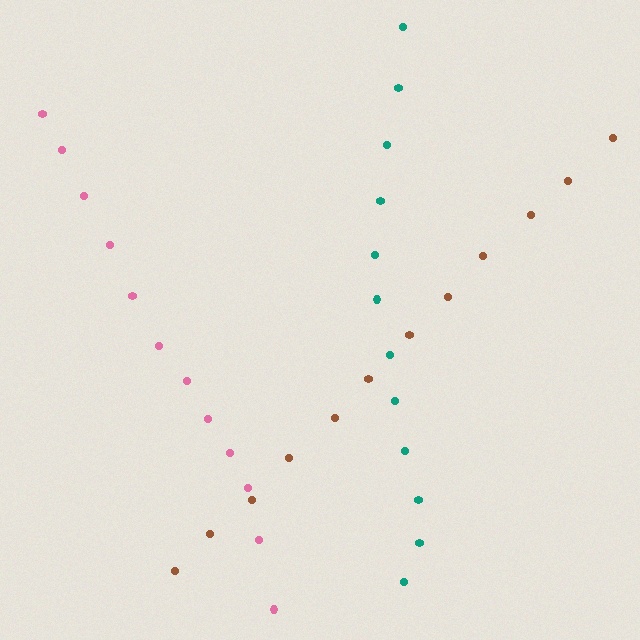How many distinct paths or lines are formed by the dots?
There are 3 distinct paths.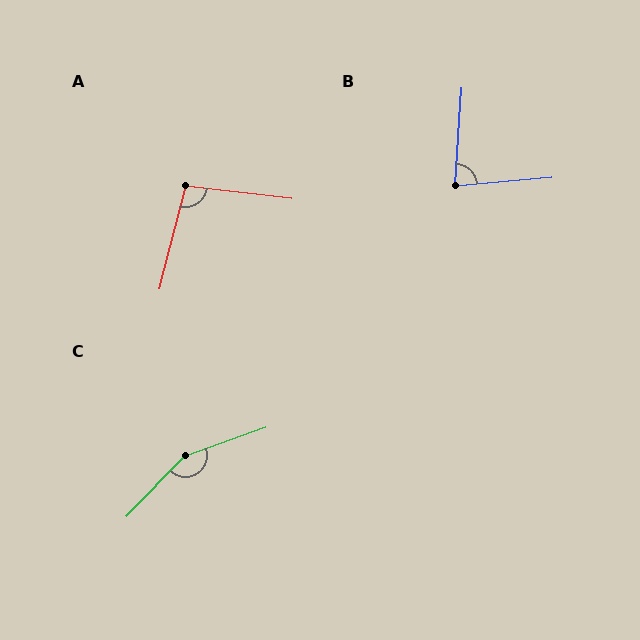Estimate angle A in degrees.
Approximately 97 degrees.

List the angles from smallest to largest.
B (82°), A (97°), C (154°).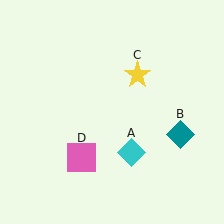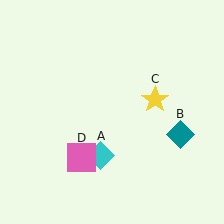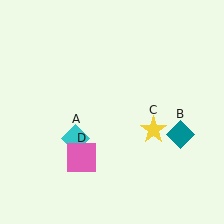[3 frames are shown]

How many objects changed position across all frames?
2 objects changed position: cyan diamond (object A), yellow star (object C).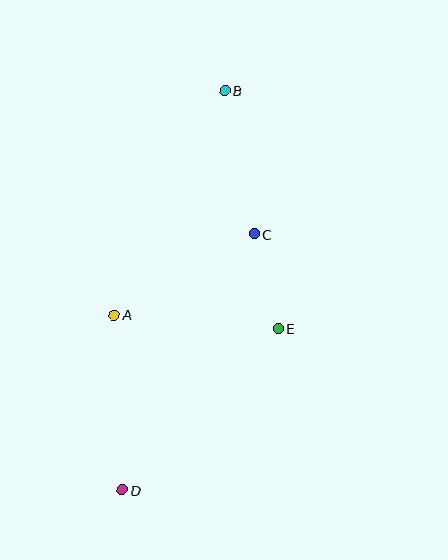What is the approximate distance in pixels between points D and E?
The distance between D and E is approximately 225 pixels.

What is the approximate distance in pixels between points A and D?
The distance between A and D is approximately 175 pixels.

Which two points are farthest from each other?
Points B and D are farthest from each other.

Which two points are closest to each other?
Points C and E are closest to each other.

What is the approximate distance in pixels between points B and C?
The distance between B and C is approximately 146 pixels.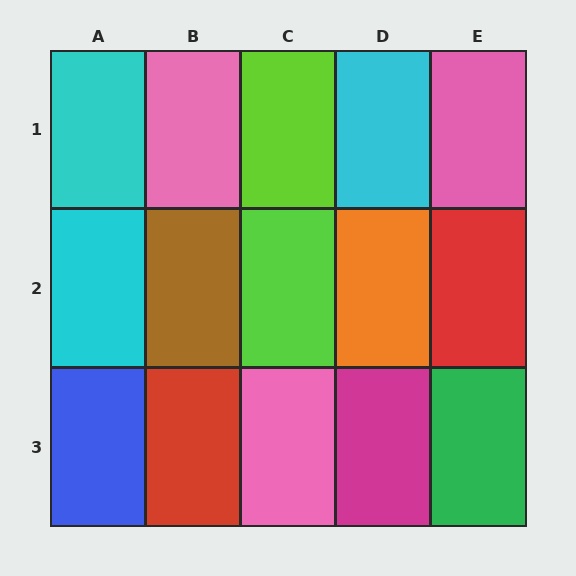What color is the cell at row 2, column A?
Cyan.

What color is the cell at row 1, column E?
Pink.